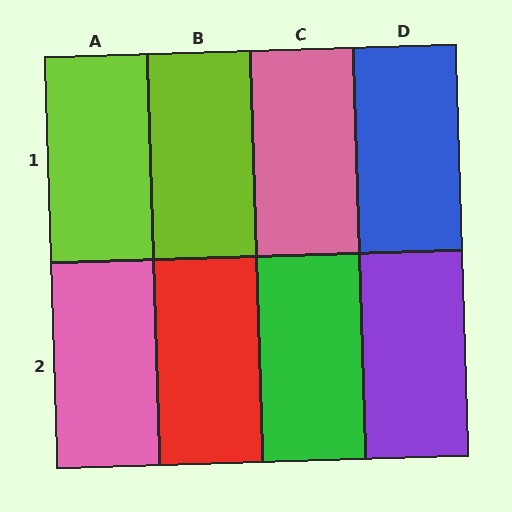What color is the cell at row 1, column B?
Lime.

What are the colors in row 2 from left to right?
Pink, red, green, purple.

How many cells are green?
1 cell is green.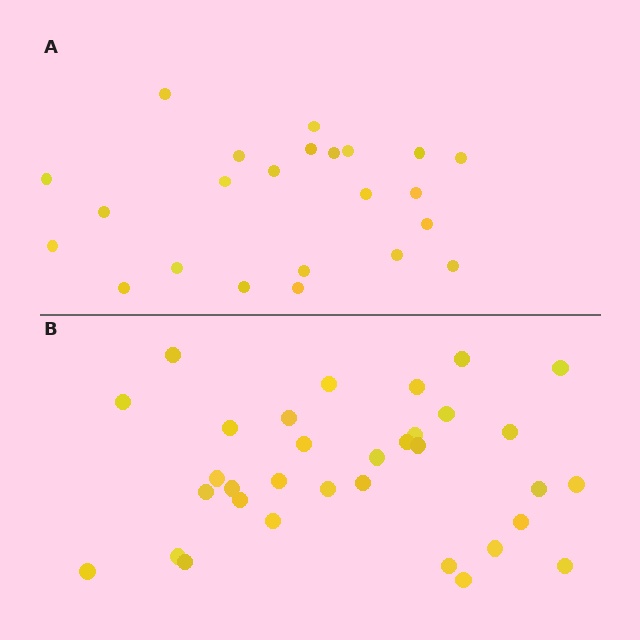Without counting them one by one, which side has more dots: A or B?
Region B (the bottom region) has more dots.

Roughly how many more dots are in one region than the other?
Region B has roughly 10 or so more dots than region A.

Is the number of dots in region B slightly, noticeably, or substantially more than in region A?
Region B has noticeably more, but not dramatically so. The ratio is roughly 1.4 to 1.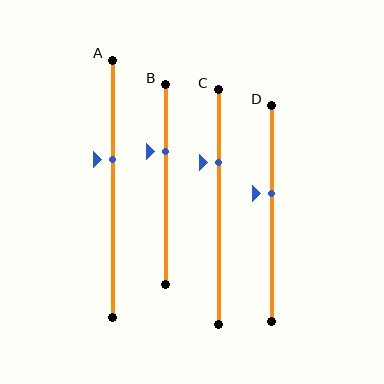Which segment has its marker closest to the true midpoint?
Segment D has its marker closest to the true midpoint.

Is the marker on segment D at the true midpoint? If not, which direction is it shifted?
No, the marker on segment D is shifted upward by about 9% of the segment length.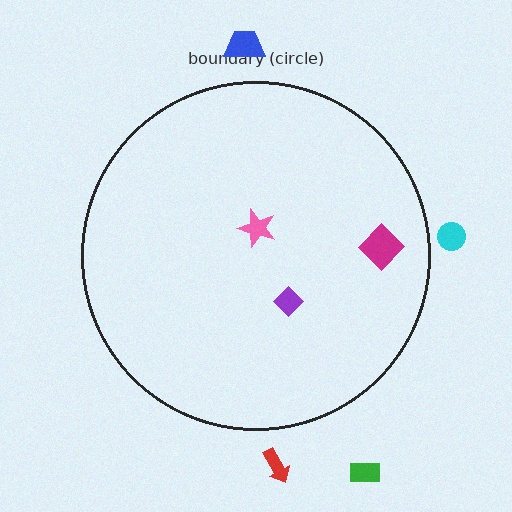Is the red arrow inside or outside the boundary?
Outside.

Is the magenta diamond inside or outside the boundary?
Inside.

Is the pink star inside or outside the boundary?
Inside.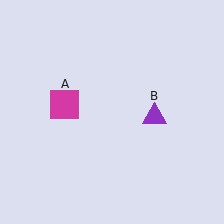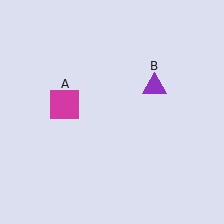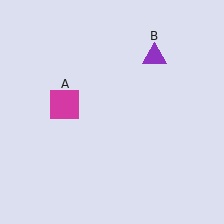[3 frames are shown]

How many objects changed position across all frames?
1 object changed position: purple triangle (object B).